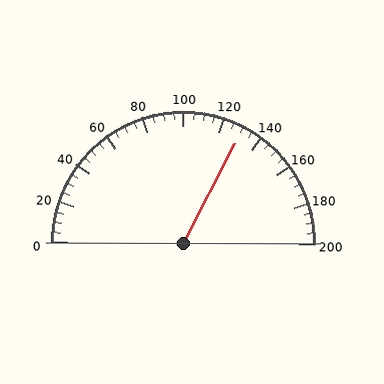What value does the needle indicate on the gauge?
The needle indicates approximately 130.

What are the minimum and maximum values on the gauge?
The gauge ranges from 0 to 200.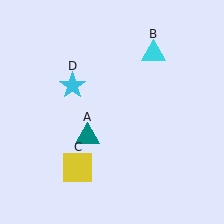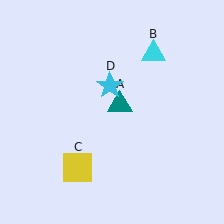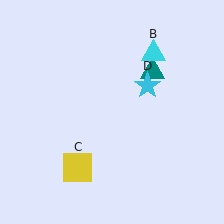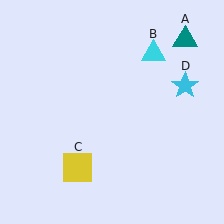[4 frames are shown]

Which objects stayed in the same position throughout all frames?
Cyan triangle (object B) and yellow square (object C) remained stationary.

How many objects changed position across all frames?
2 objects changed position: teal triangle (object A), cyan star (object D).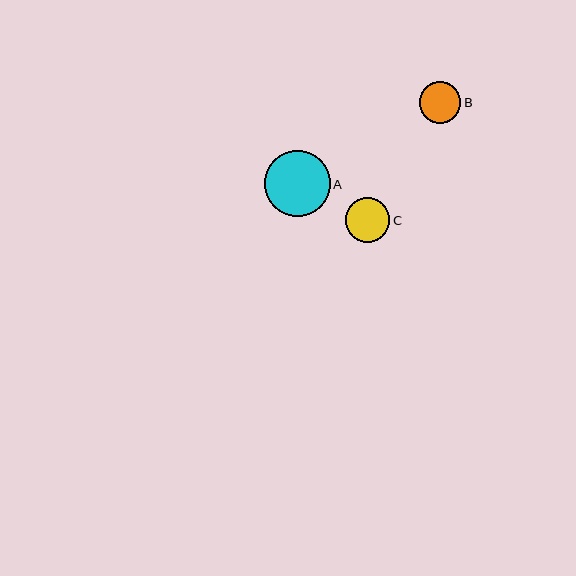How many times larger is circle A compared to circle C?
Circle A is approximately 1.5 times the size of circle C.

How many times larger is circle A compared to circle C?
Circle A is approximately 1.5 times the size of circle C.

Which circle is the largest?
Circle A is the largest with a size of approximately 66 pixels.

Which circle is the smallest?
Circle B is the smallest with a size of approximately 42 pixels.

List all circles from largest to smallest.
From largest to smallest: A, C, B.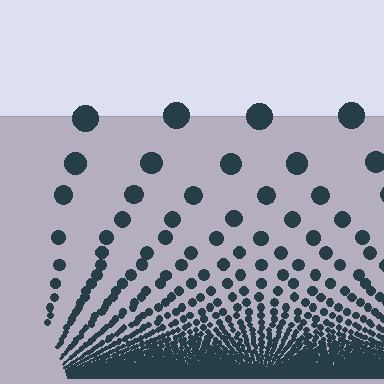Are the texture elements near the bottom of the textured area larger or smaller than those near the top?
Smaller. The gradient is inverted — elements near the bottom are smaller and denser.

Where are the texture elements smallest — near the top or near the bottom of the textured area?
Near the bottom.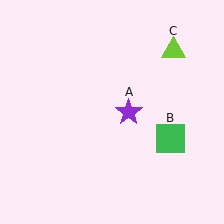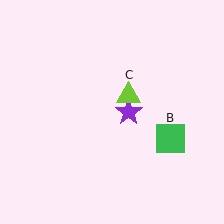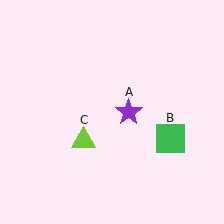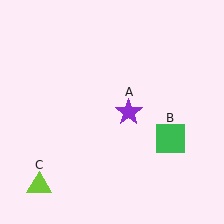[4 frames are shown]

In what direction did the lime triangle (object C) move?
The lime triangle (object C) moved down and to the left.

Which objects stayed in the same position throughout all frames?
Purple star (object A) and green square (object B) remained stationary.